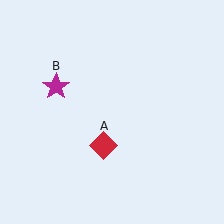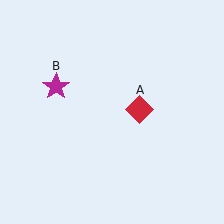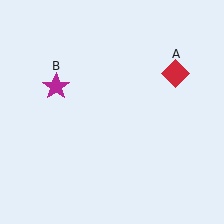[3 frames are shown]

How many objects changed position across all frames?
1 object changed position: red diamond (object A).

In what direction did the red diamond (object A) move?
The red diamond (object A) moved up and to the right.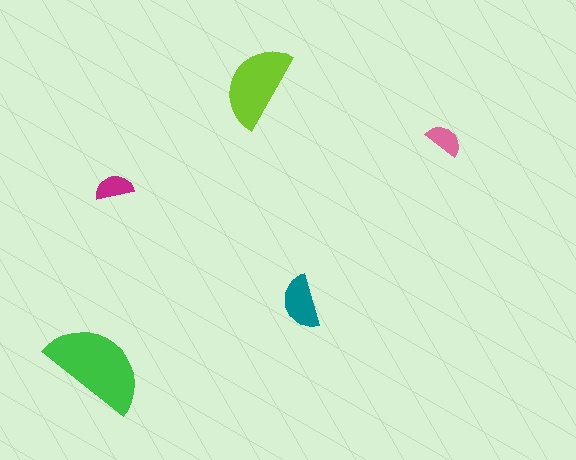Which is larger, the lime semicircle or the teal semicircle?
The lime one.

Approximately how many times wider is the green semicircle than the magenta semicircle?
About 2.5 times wider.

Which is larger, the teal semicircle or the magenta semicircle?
The teal one.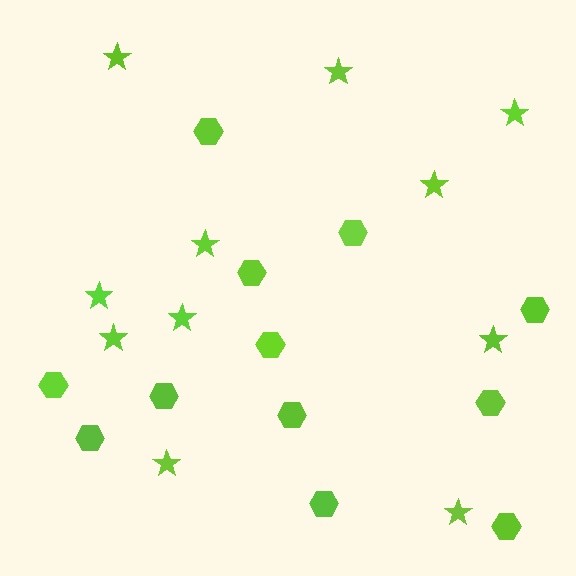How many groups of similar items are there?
There are 2 groups: one group of hexagons (12) and one group of stars (11).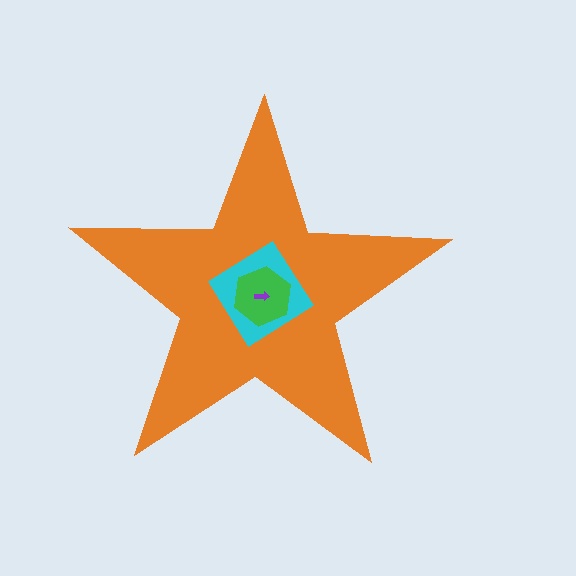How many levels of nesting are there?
4.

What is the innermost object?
The purple arrow.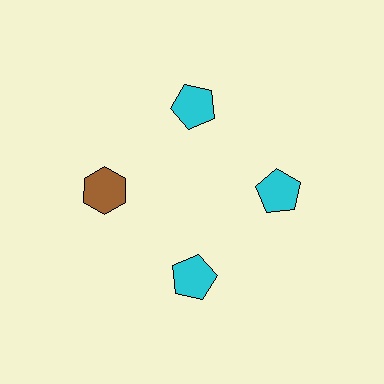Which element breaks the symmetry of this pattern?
The brown hexagon at roughly the 9 o'clock position breaks the symmetry. All other shapes are cyan pentagons.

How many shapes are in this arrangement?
There are 4 shapes arranged in a ring pattern.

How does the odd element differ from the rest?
It differs in both color (brown instead of cyan) and shape (hexagon instead of pentagon).